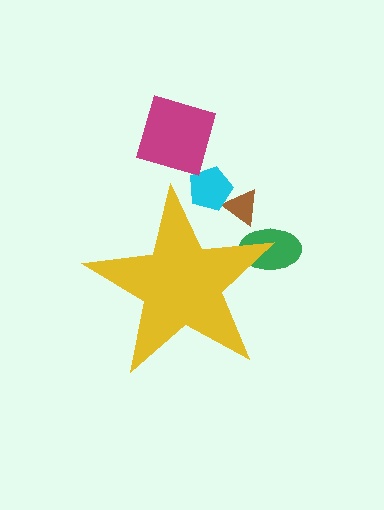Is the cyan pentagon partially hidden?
Yes, the cyan pentagon is partially hidden behind the yellow star.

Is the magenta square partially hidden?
No, the magenta square is fully visible.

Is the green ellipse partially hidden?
Yes, the green ellipse is partially hidden behind the yellow star.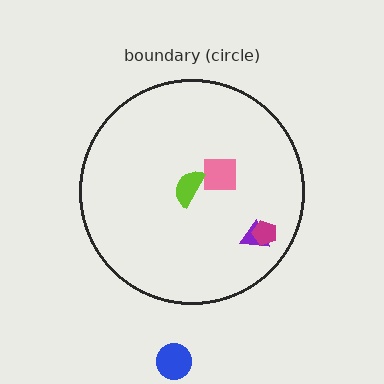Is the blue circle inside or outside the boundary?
Outside.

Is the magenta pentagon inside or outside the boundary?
Inside.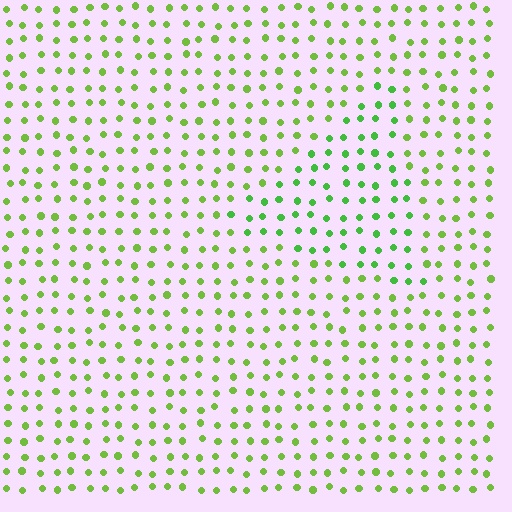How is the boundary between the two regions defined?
The boundary is defined purely by a slight shift in hue (about 23 degrees). Spacing, size, and orientation are identical on both sides.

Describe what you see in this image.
The image is filled with small lime elements in a uniform arrangement. A triangle-shaped region is visible where the elements are tinted to a slightly different hue, forming a subtle color boundary.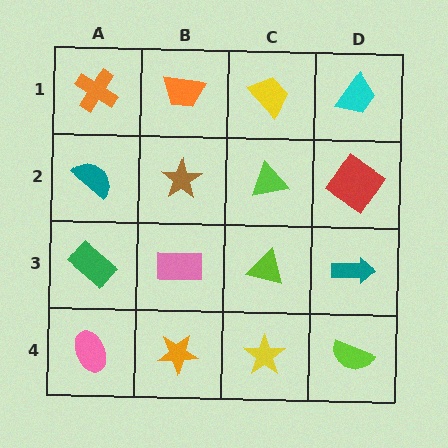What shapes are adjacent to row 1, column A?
A teal semicircle (row 2, column A), an orange trapezoid (row 1, column B).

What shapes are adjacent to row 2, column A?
An orange cross (row 1, column A), a green rectangle (row 3, column A), a brown star (row 2, column B).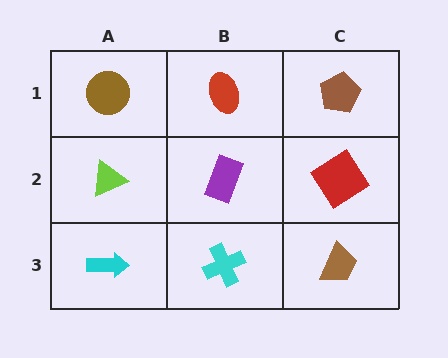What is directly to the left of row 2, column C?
A purple rectangle.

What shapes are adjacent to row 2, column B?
A red ellipse (row 1, column B), a cyan cross (row 3, column B), a lime triangle (row 2, column A), a red diamond (row 2, column C).